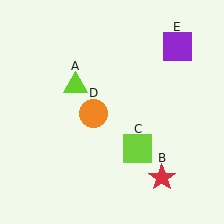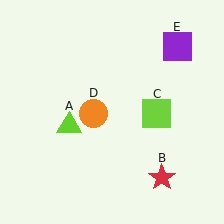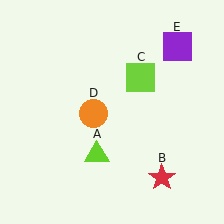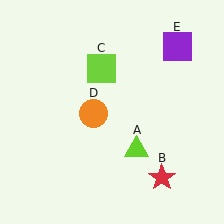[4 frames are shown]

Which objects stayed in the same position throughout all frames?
Red star (object B) and orange circle (object D) and purple square (object E) remained stationary.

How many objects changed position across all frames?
2 objects changed position: lime triangle (object A), lime square (object C).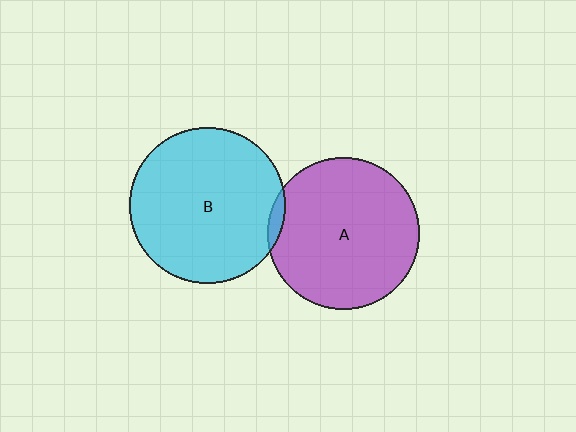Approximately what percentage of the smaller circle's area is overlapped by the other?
Approximately 5%.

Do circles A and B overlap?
Yes.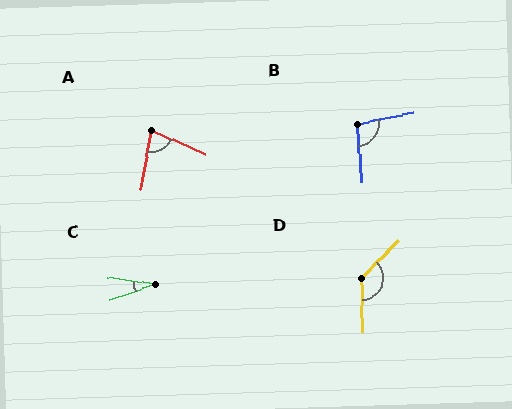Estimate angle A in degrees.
Approximately 76 degrees.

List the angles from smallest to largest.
C (27°), A (76°), B (96°), D (135°).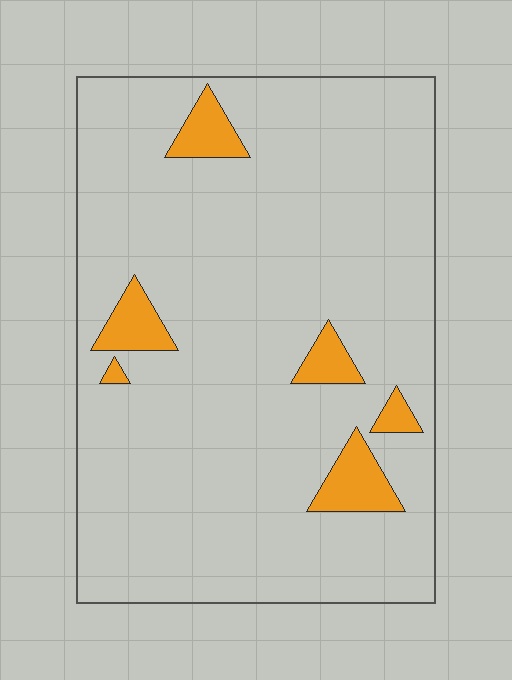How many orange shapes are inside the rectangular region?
6.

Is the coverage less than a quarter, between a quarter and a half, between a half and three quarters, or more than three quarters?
Less than a quarter.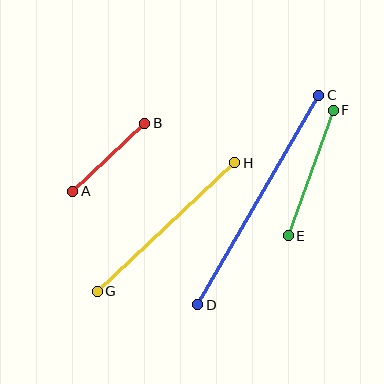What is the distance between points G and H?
The distance is approximately 189 pixels.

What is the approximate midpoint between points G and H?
The midpoint is at approximately (166, 227) pixels.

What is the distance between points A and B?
The distance is approximately 99 pixels.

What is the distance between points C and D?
The distance is approximately 242 pixels.